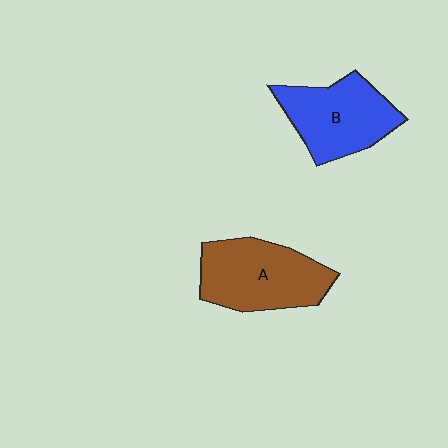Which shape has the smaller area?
Shape B (blue).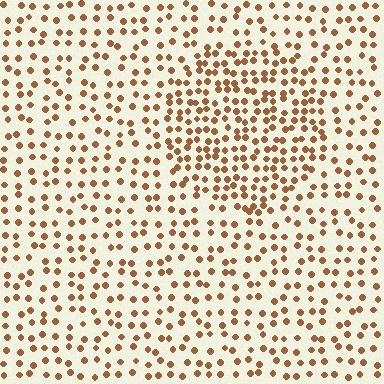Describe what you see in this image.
The image contains small brown elements arranged at two different densities. A circle-shaped region is visible where the elements are more densely packed than the surrounding area.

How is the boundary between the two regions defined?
The boundary is defined by a change in element density (approximately 1.7x ratio). All elements are the same color, size, and shape.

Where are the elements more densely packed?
The elements are more densely packed inside the circle boundary.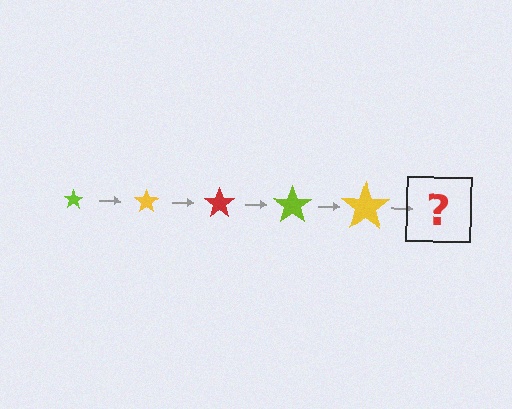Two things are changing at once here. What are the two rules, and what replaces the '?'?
The two rules are that the star grows larger each step and the color cycles through lime, yellow, and red. The '?' should be a red star, larger than the previous one.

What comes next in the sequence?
The next element should be a red star, larger than the previous one.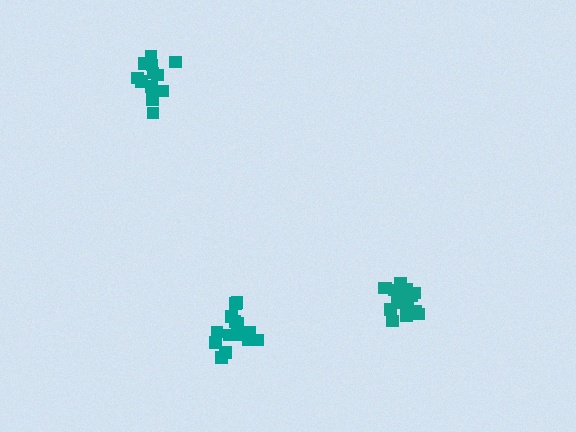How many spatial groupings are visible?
There are 3 spatial groupings.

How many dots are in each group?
Group 1: 15 dots, Group 2: 16 dots, Group 3: 12 dots (43 total).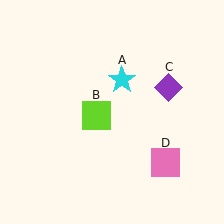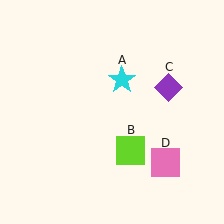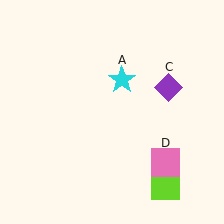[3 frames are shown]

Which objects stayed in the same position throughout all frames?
Cyan star (object A) and purple diamond (object C) and pink square (object D) remained stationary.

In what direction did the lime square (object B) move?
The lime square (object B) moved down and to the right.